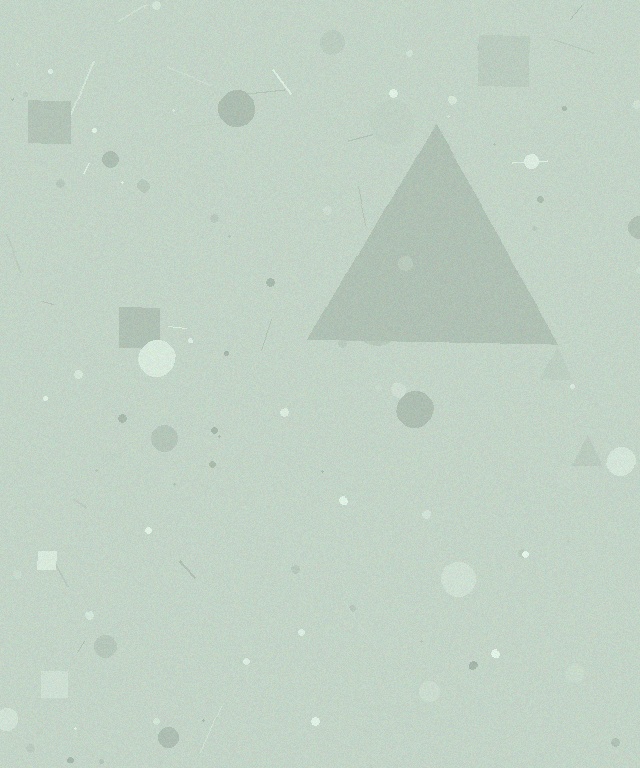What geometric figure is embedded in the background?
A triangle is embedded in the background.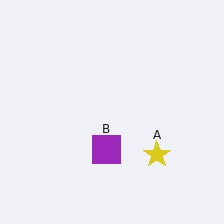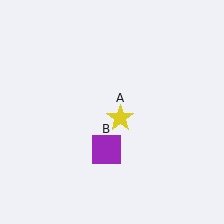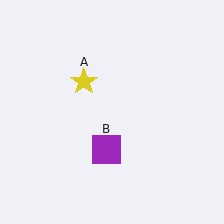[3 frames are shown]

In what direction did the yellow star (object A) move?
The yellow star (object A) moved up and to the left.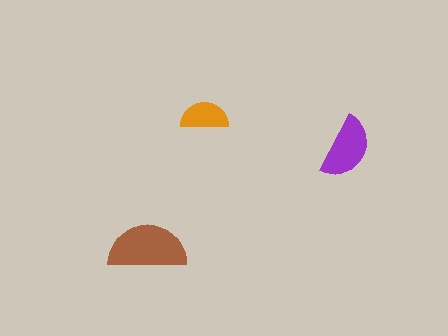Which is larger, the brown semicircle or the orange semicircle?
The brown one.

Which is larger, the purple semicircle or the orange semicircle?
The purple one.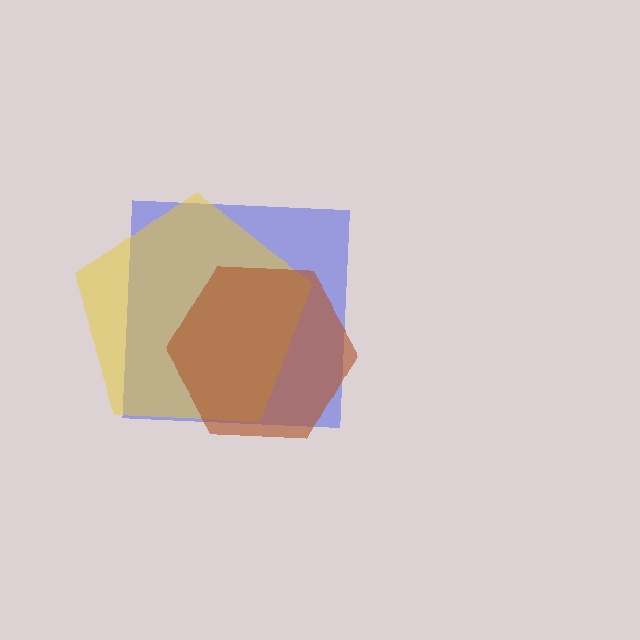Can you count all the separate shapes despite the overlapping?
Yes, there are 3 separate shapes.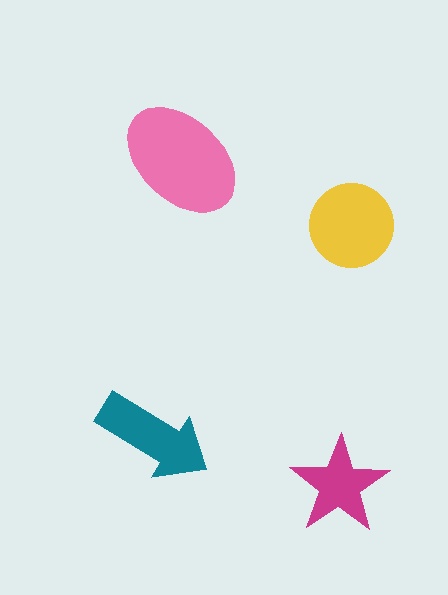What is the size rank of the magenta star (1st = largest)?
4th.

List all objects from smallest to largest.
The magenta star, the teal arrow, the yellow circle, the pink ellipse.